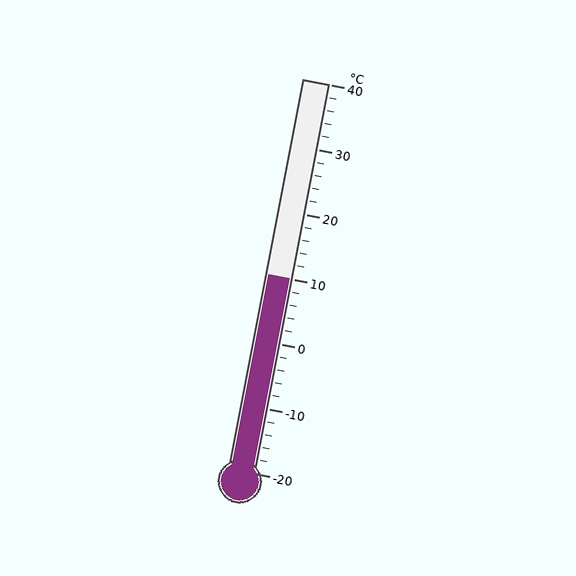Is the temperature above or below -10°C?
The temperature is above -10°C.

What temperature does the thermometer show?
The thermometer shows approximately 10°C.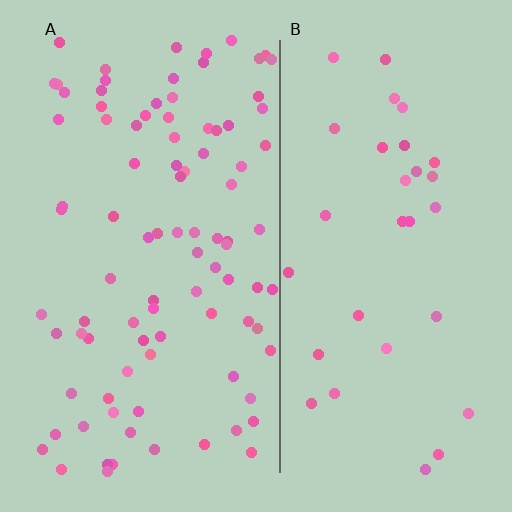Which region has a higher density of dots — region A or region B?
A (the left).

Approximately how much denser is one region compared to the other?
Approximately 2.9× — region A over region B.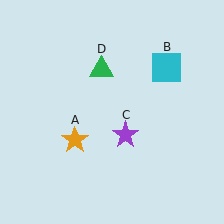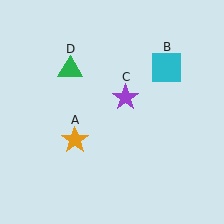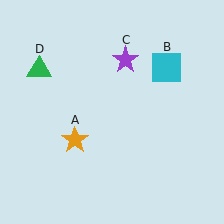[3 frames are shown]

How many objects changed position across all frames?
2 objects changed position: purple star (object C), green triangle (object D).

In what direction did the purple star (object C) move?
The purple star (object C) moved up.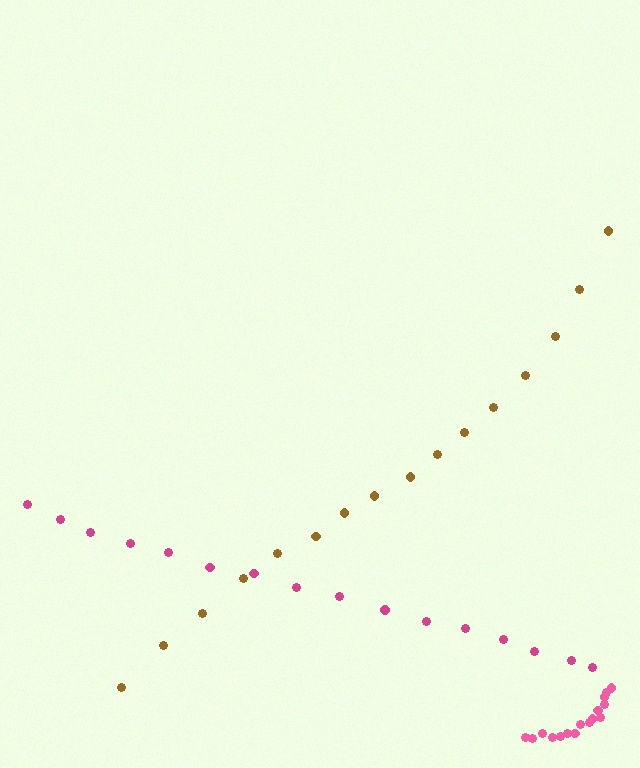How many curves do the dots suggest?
There are 3 distinct paths.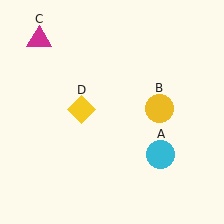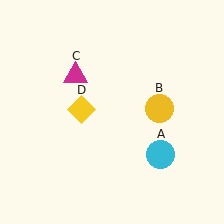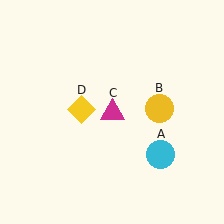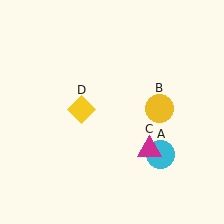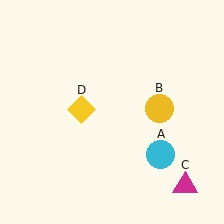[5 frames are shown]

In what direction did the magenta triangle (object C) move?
The magenta triangle (object C) moved down and to the right.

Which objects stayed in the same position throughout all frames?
Cyan circle (object A) and yellow circle (object B) and yellow diamond (object D) remained stationary.